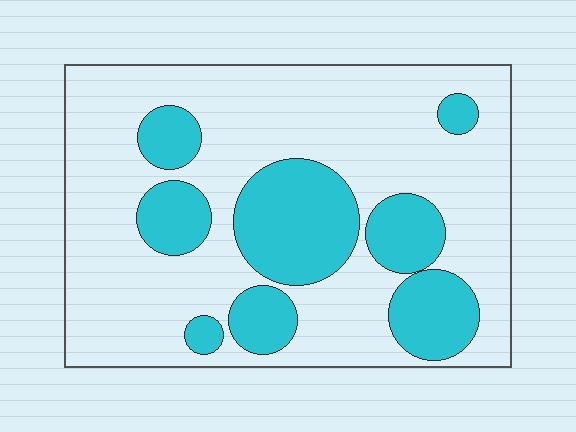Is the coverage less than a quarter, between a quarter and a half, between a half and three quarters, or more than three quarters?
Between a quarter and a half.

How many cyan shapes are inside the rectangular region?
8.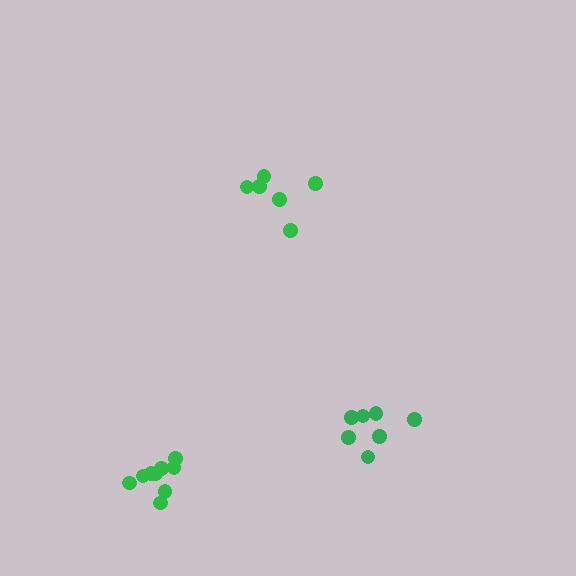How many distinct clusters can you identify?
There are 3 distinct clusters.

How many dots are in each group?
Group 1: 6 dots, Group 2: 7 dots, Group 3: 9 dots (22 total).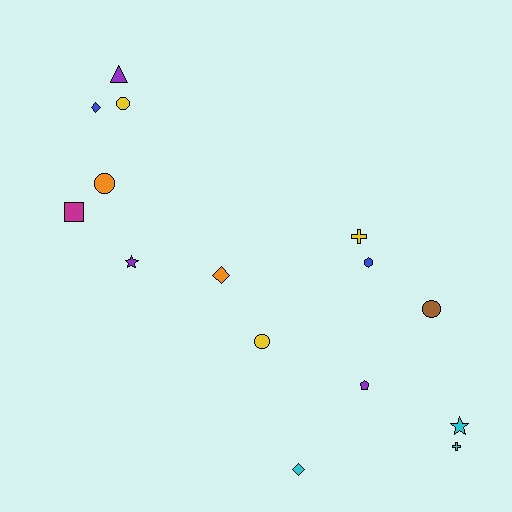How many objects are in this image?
There are 15 objects.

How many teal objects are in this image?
There are no teal objects.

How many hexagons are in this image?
There is 1 hexagon.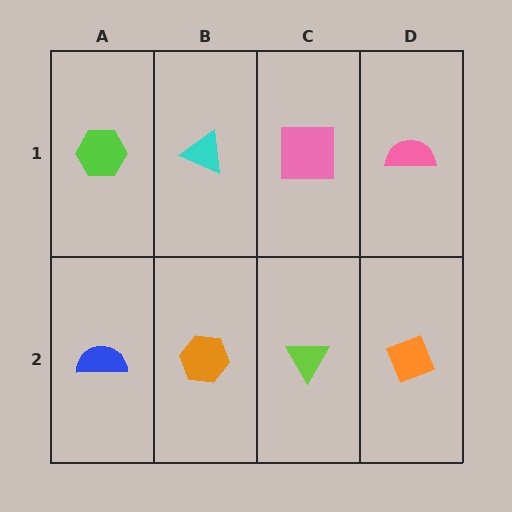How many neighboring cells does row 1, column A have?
2.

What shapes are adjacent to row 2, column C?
A pink square (row 1, column C), an orange hexagon (row 2, column B), an orange diamond (row 2, column D).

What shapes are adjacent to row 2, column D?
A pink semicircle (row 1, column D), a lime triangle (row 2, column C).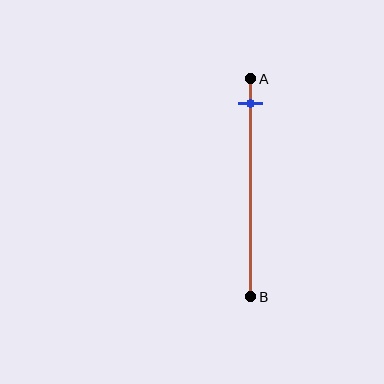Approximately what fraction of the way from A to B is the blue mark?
The blue mark is approximately 10% of the way from A to B.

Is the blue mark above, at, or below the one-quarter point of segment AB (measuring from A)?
The blue mark is above the one-quarter point of segment AB.